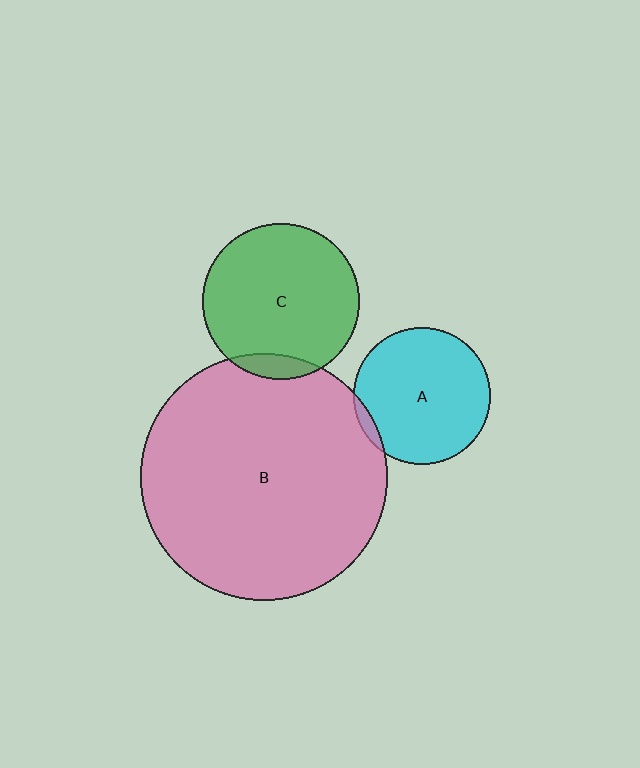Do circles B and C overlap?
Yes.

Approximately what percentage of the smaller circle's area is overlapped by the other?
Approximately 10%.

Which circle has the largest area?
Circle B (pink).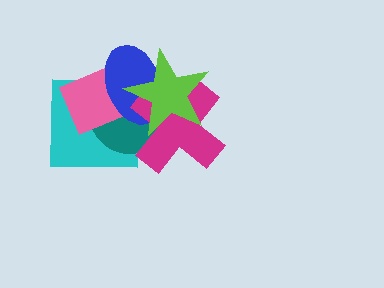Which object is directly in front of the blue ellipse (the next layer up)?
The magenta cross is directly in front of the blue ellipse.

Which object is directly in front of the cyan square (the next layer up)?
The teal circle is directly in front of the cyan square.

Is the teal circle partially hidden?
Yes, it is partially covered by another shape.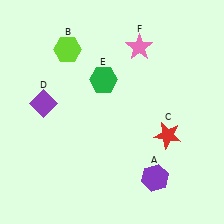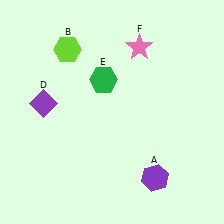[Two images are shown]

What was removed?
The red star (C) was removed in Image 2.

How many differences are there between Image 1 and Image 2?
There is 1 difference between the two images.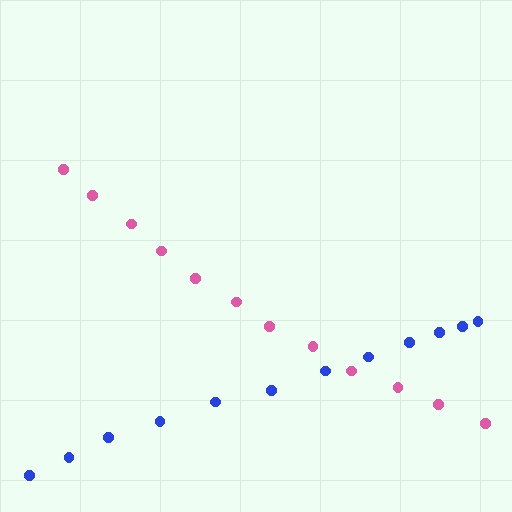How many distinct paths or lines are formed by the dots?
There are 2 distinct paths.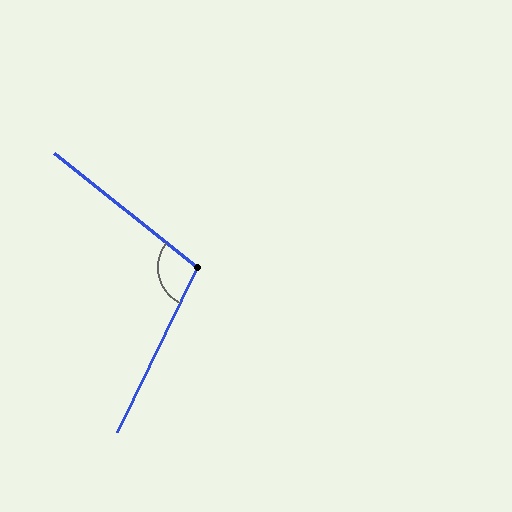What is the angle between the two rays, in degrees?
Approximately 102 degrees.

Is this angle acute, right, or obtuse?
It is obtuse.